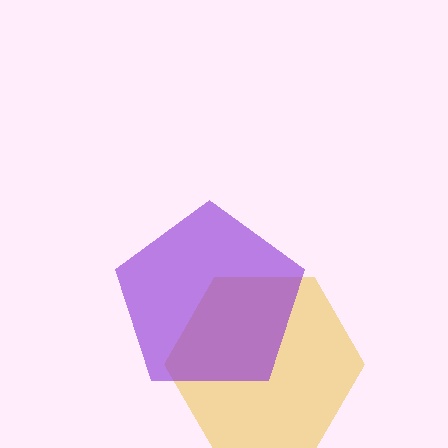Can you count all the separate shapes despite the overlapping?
Yes, there are 2 separate shapes.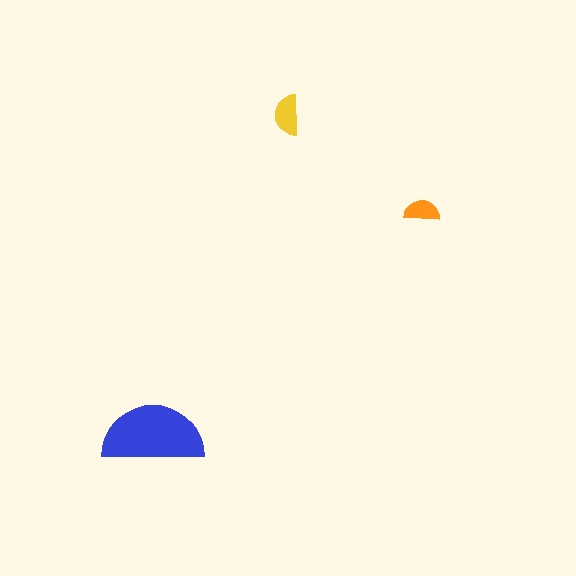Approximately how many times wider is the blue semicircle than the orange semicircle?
About 3 times wider.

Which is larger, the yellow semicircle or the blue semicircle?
The blue one.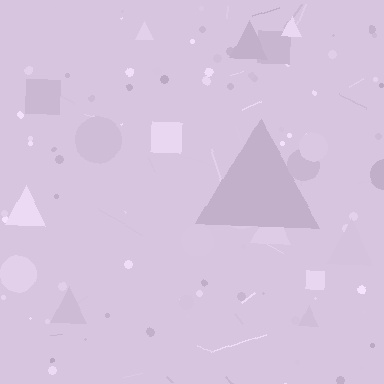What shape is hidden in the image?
A triangle is hidden in the image.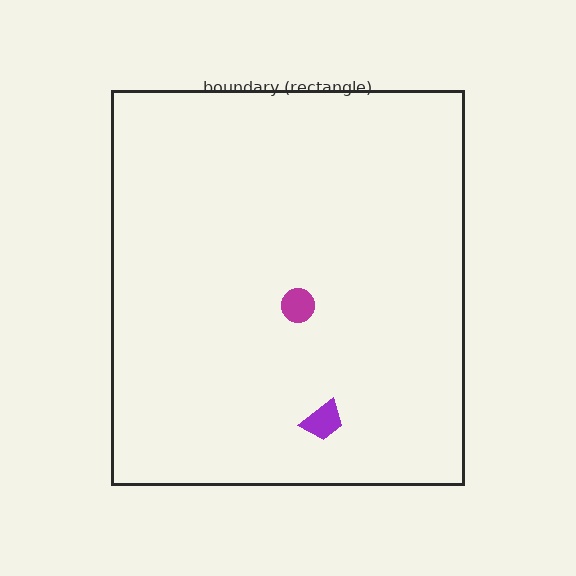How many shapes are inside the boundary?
2 inside, 0 outside.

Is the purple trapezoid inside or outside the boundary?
Inside.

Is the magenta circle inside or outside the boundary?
Inside.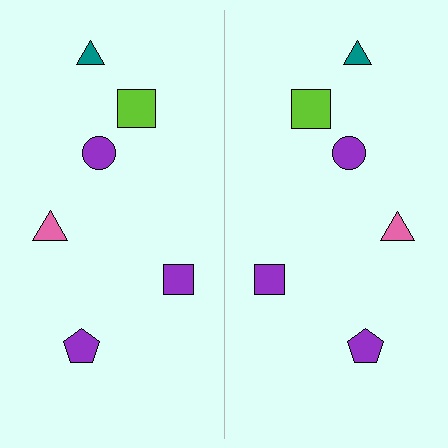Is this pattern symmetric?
Yes, this pattern has bilateral (reflection) symmetry.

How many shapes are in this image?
There are 12 shapes in this image.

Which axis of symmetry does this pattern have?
The pattern has a vertical axis of symmetry running through the center of the image.